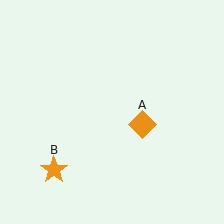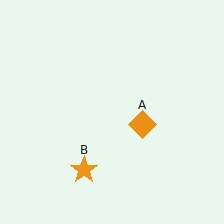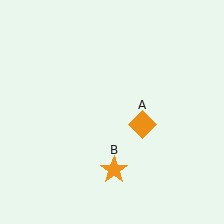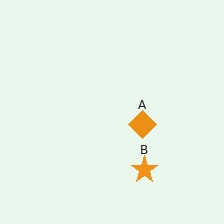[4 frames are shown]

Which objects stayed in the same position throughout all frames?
Orange diamond (object A) remained stationary.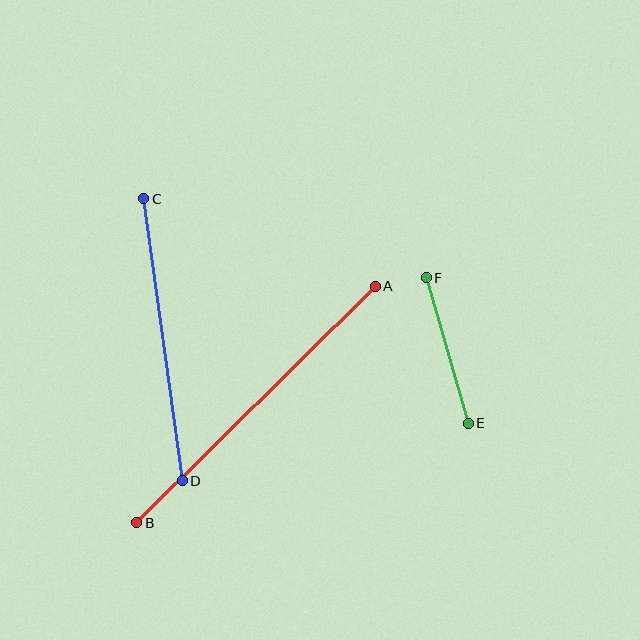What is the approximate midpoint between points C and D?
The midpoint is at approximately (163, 340) pixels.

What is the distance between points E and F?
The distance is approximately 151 pixels.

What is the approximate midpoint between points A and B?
The midpoint is at approximately (256, 404) pixels.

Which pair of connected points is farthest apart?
Points A and B are farthest apart.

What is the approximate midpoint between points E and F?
The midpoint is at approximately (447, 351) pixels.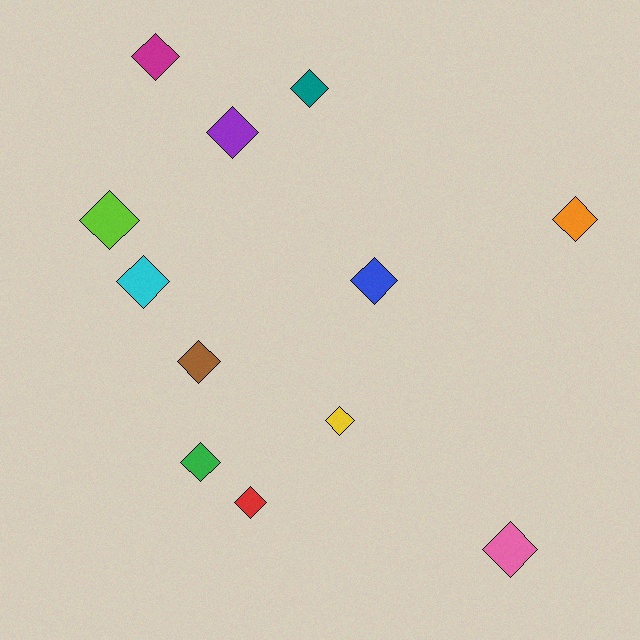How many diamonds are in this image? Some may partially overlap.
There are 12 diamonds.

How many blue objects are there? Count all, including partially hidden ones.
There is 1 blue object.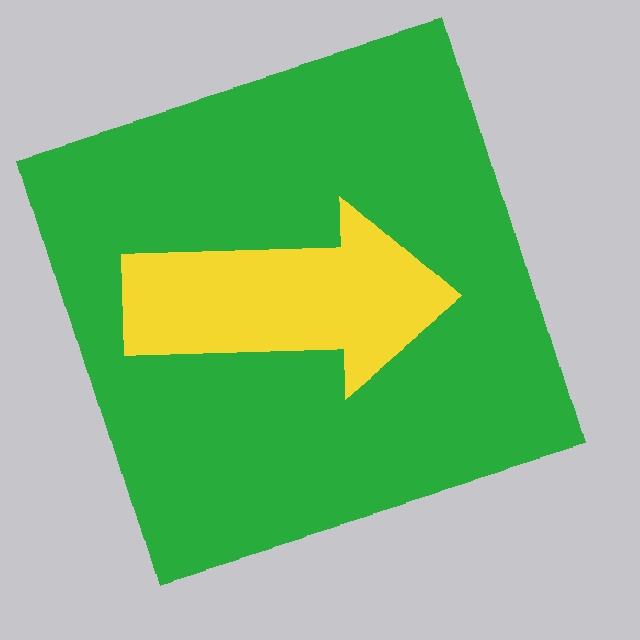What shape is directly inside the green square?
The yellow arrow.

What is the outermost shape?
The green square.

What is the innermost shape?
The yellow arrow.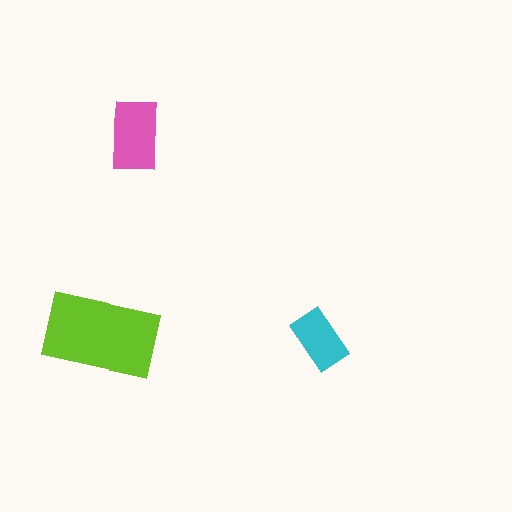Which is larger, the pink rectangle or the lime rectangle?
The lime one.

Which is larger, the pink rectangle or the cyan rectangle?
The pink one.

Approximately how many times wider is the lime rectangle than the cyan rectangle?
About 2 times wider.